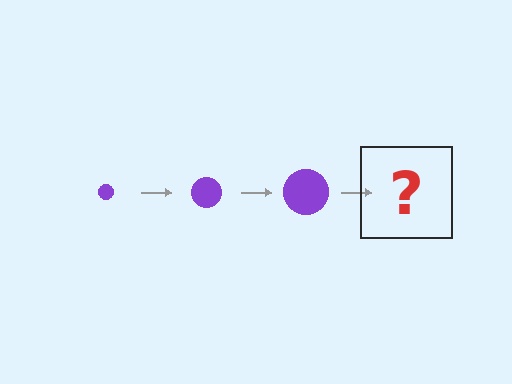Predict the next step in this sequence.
The next step is a purple circle, larger than the previous one.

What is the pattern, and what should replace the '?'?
The pattern is that the circle gets progressively larger each step. The '?' should be a purple circle, larger than the previous one.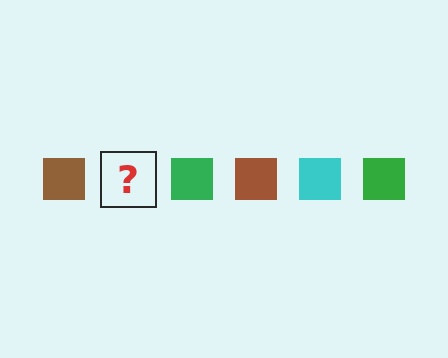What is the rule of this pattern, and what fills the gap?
The rule is that the pattern cycles through brown, cyan, green squares. The gap should be filled with a cyan square.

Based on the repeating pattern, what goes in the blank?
The blank should be a cyan square.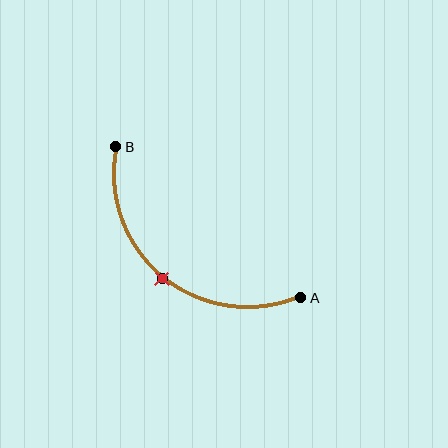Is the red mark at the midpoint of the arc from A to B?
Yes. The red mark lies on the arc at equal arc-length from both A and B — it is the arc midpoint.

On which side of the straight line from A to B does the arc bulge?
The arc bulges below and to the left of the straight line connecting A and B.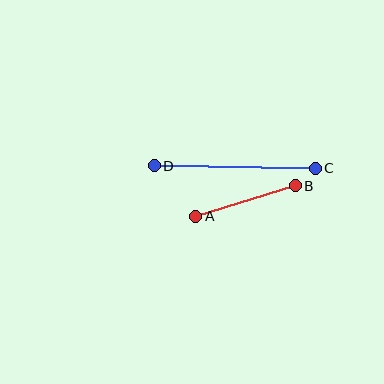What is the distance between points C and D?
The distance is approximately 161 pixels.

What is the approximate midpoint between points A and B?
The midpoint is at approximately (245, 201) pixels.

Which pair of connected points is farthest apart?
Points C and D are farthest apart.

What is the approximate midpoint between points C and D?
The midpoint is at approximately (235, 167) pixels.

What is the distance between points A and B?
The distance is approximately 104 pixels.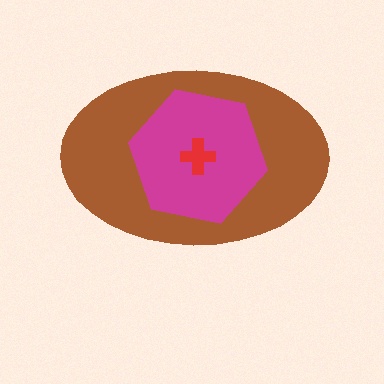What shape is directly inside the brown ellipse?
The magenta hexagon.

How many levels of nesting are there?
3.